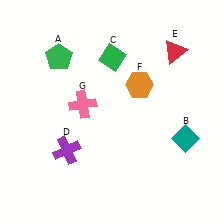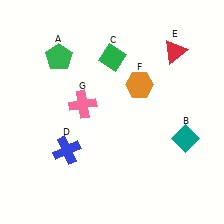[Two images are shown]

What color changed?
The cross (D) changed from purple in Image 1 to blue in Image 2.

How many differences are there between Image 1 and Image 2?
There is 1 difference between the two images.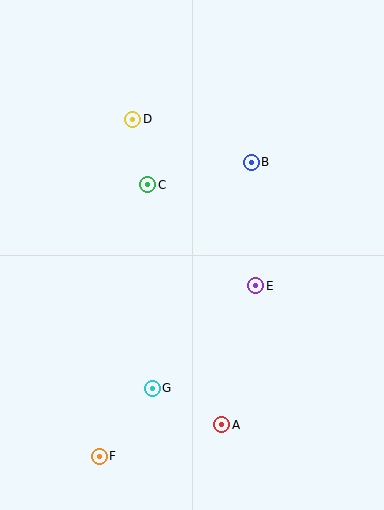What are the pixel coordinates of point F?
Point F is at (99, 456).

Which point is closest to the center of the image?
Point E at (256, 286) is closest to the center.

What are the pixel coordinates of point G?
Point G is at (152, 388).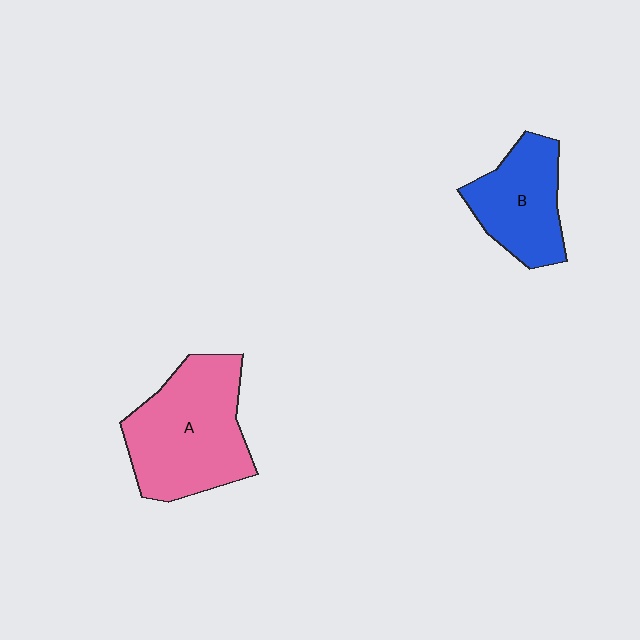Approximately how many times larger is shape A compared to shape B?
Approximately 1.5 times.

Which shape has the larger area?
Shape A (pink).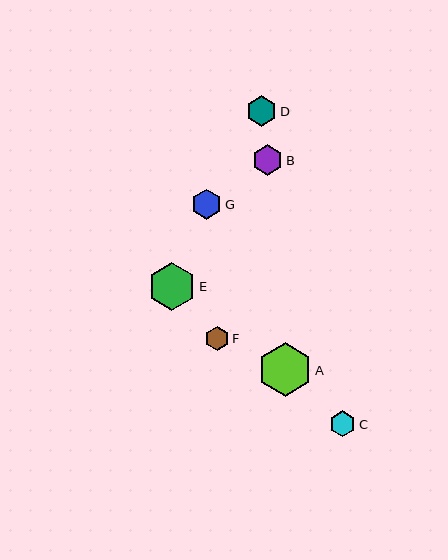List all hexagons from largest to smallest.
From largest to smallest: A, E, B, D, G, C, F.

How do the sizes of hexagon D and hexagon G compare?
Hexagon D and hexagon G are approximately the same size.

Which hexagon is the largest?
Hexagon A is the largest with a size of approximately 54 pixels.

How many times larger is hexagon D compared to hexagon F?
Hexagon D is approximately 1.3 times the size of hexagon F.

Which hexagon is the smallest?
Hexagon F is the smallest with a size of approximately 24 pixels.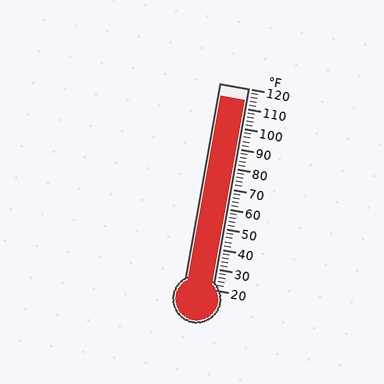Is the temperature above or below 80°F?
The temperature is above 80°F.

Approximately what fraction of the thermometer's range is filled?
The thermometer is filled to approximately 95% of its range.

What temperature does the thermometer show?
The thermometer shows approximately 114°F.